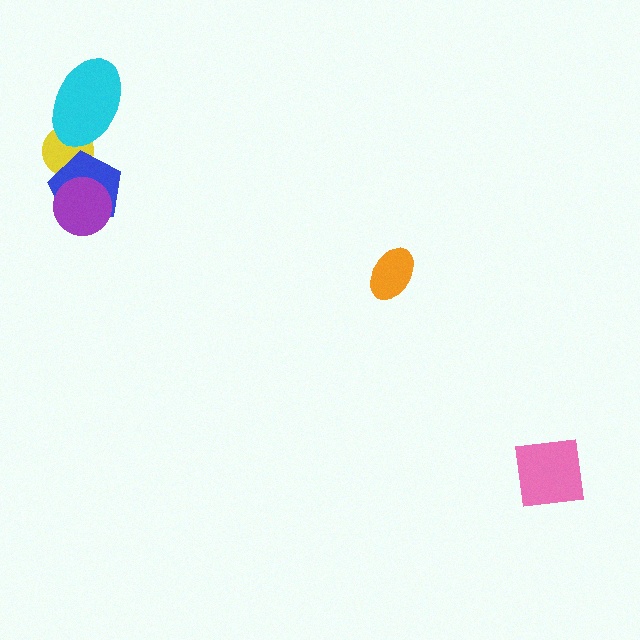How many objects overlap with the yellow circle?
2 objects overlap with the yellow circle.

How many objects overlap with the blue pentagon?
2 objects overlap with the blue pentagon.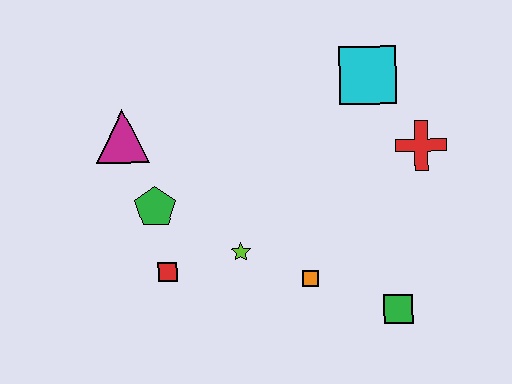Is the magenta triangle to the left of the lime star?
Yes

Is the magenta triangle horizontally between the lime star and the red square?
No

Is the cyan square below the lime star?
No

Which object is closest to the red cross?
The cyan square is closest to the red cross.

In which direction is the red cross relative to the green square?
The red cross is above the green square.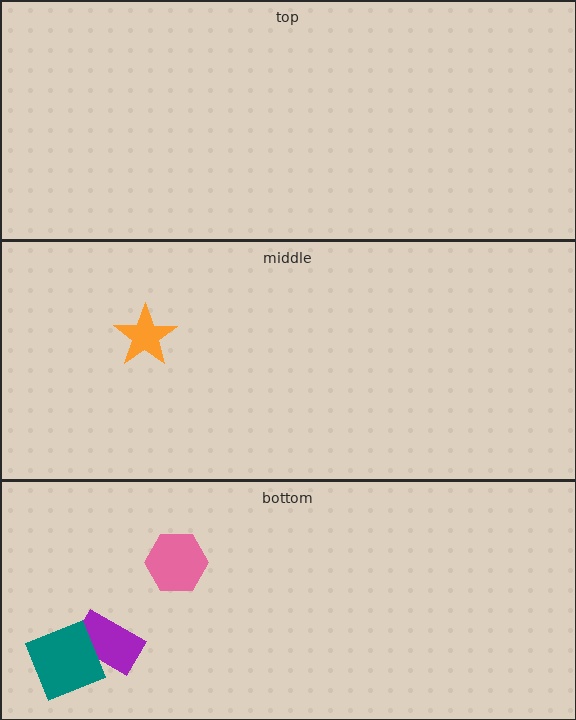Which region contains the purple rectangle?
The bottom region.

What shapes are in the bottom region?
The purple rectangle, the teal square, the pink hexagon.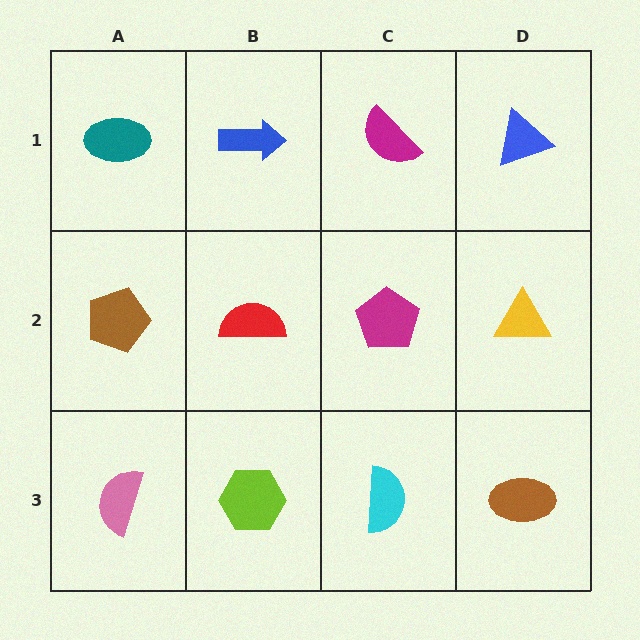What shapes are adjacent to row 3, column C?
A magenta pentagon (row 2, column C), a lime hexagon (row 3, column B), a brown ellipse (row 3, column D).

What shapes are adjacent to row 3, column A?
A brown pentagon (row 2, column A), a lime hexagon (row 3, column B).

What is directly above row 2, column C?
A magenta semicircle.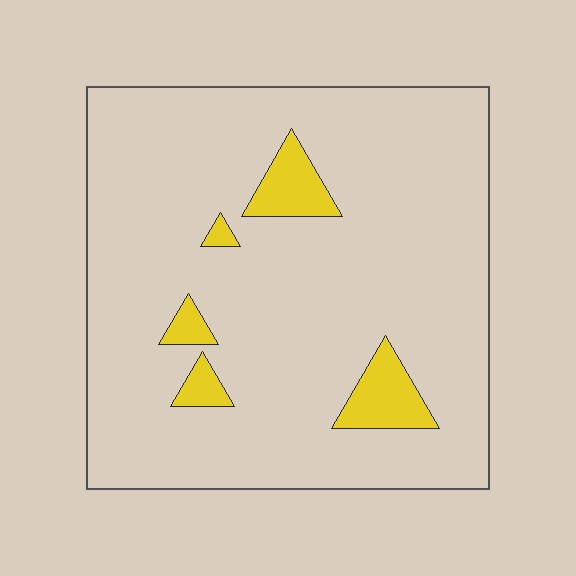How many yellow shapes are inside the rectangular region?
5.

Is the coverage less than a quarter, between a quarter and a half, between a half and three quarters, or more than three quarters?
Less than a quarter.